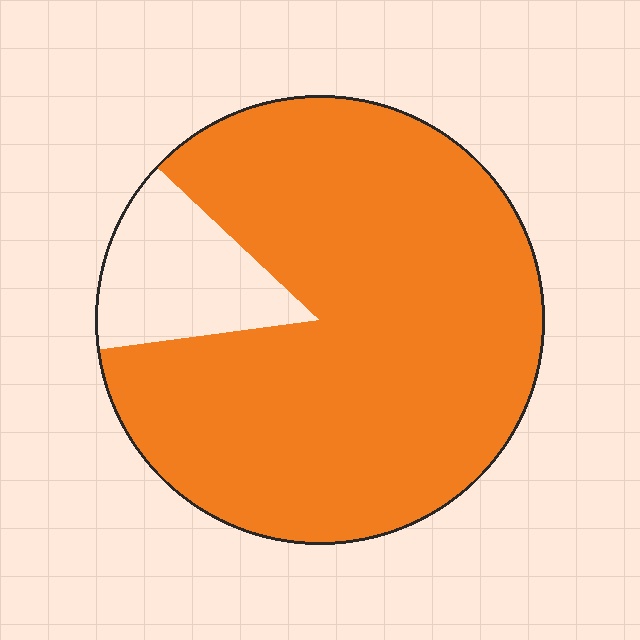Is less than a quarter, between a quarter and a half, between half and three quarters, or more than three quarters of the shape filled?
More than three quarters.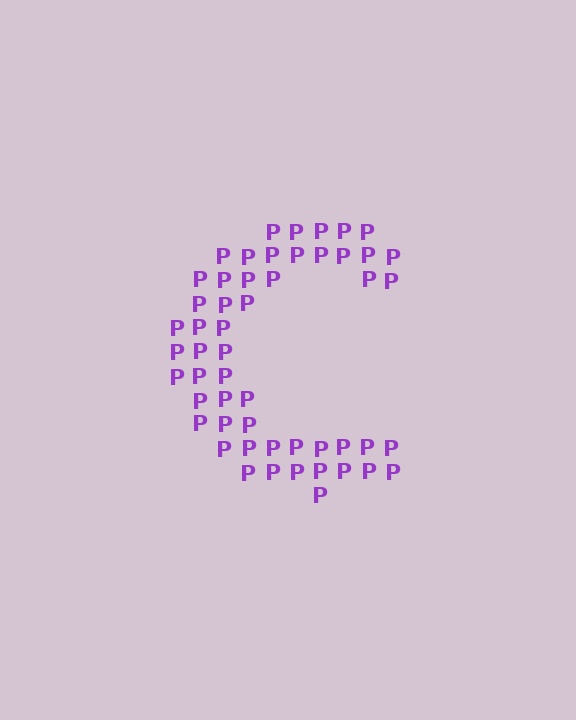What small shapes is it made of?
It is made of small letter P's.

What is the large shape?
The large shape is the letter C.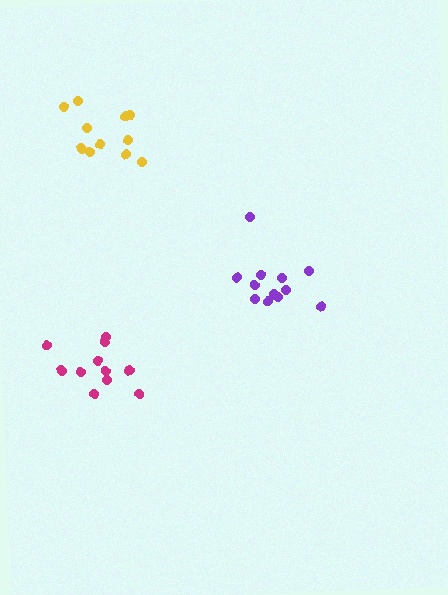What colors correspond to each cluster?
The clusters are colored: purple, yellow, magenta.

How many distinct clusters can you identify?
There are 3 distinct clusters.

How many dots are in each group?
Group 1: 12 dots, Group 2: 11 dots, Group 3: 11 dots (34 total).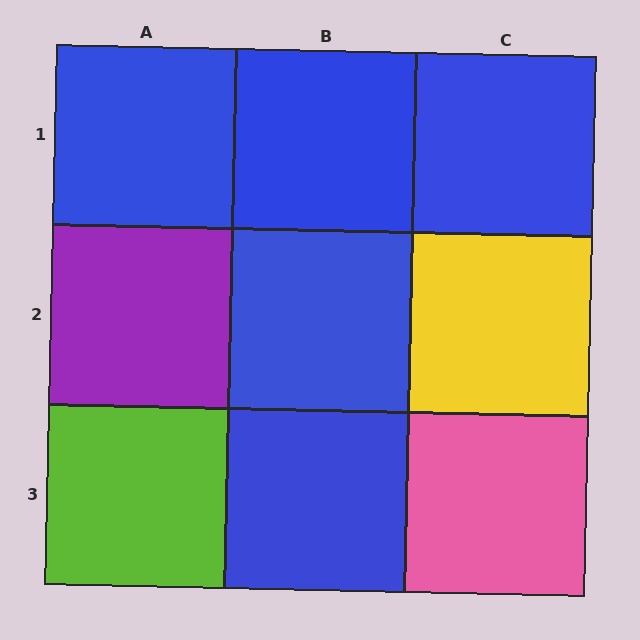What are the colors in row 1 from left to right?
Blue, blue, blue.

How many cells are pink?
1 cell is pink.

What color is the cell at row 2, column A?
Purple.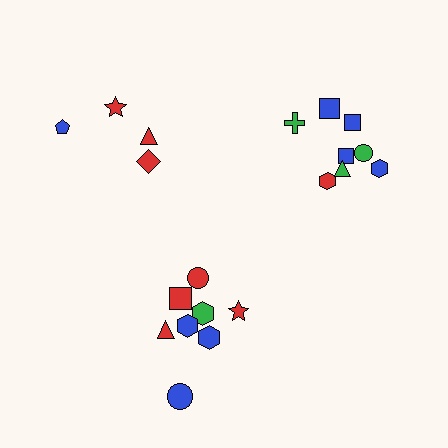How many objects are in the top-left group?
There are 4 objects.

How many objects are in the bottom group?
There are 8 objects.